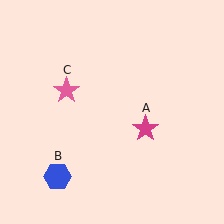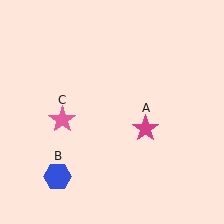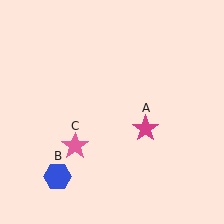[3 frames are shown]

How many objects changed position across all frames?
1 object changed position: pink star (object C).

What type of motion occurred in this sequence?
The pink star (object C) rotated counterclockwise around the center of the scene.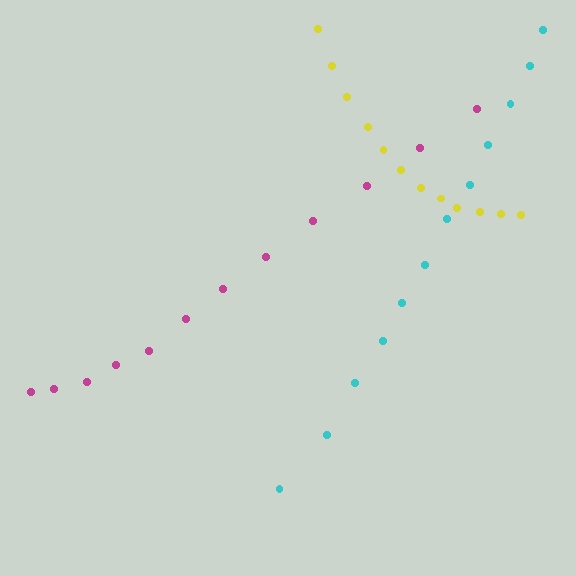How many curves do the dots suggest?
There are 3 distinct paths.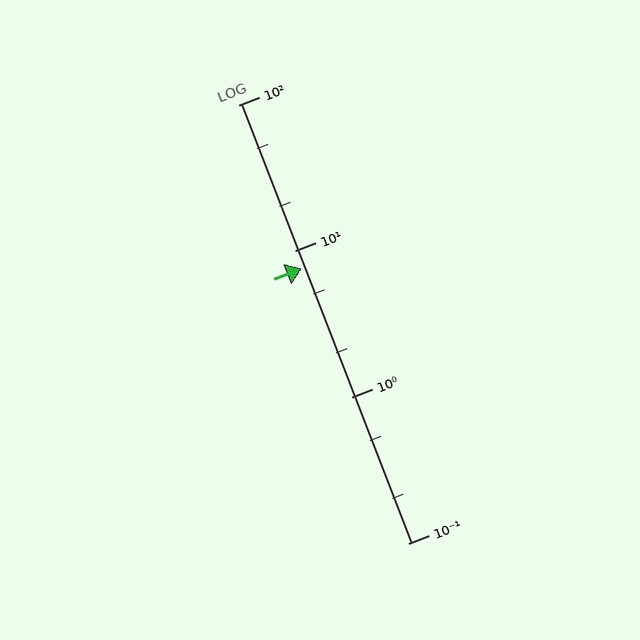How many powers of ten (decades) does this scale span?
The scale spans 3 decades, from 0.1 to 100.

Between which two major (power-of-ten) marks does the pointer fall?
The pointer is between 1 and 10.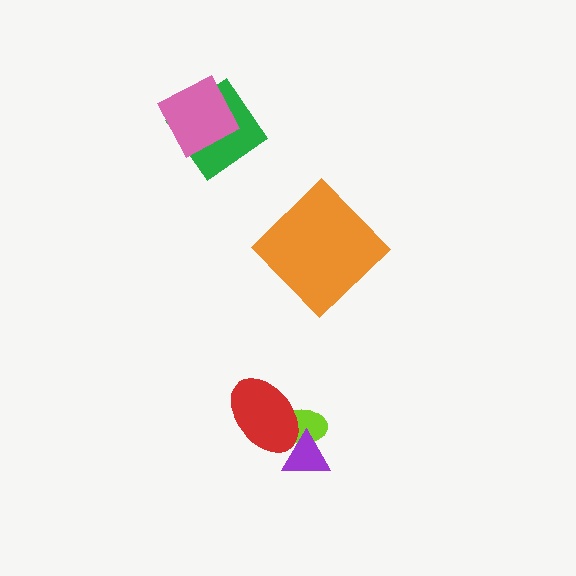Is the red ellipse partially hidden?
Yes, it is partially covered by another shape.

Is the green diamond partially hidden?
Yes, it is partially covered by another shape.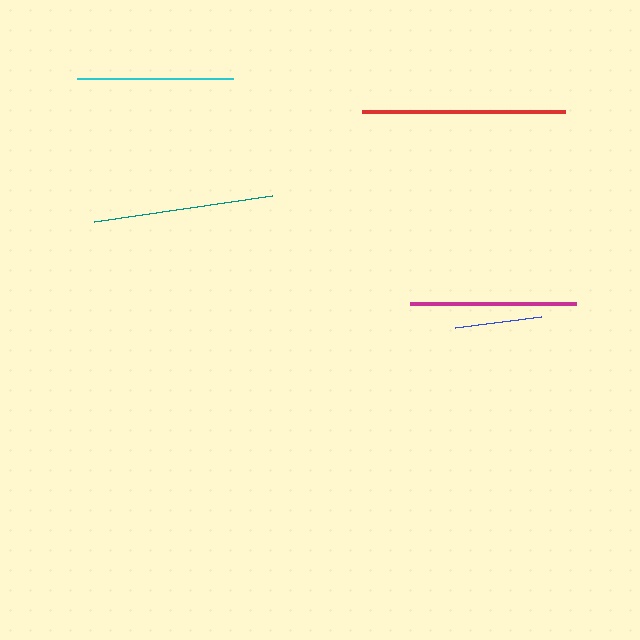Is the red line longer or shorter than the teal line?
The red line is longer than the teal line.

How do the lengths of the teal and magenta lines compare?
The teal and magenta lines are approximately the same length.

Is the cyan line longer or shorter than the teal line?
The teal line is longer than the cyan line.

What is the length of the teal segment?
The teal segment is approximately 180 pixels long.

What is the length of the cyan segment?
The cyan segment is approximately 156 pixels long.